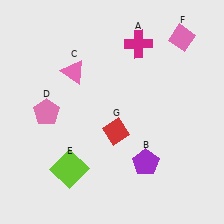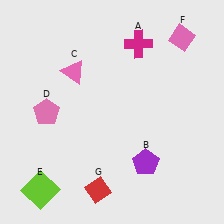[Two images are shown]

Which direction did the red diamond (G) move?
The red diamond (G) moved down.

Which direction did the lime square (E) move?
The lime square (E) moved left.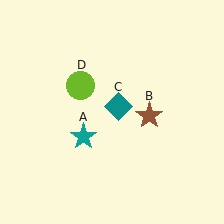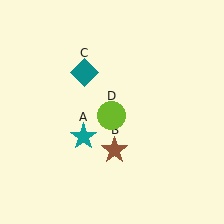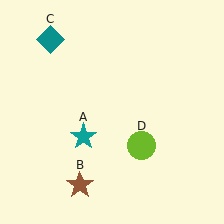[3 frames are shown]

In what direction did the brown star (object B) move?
The brown star (object B) moved down and to the left.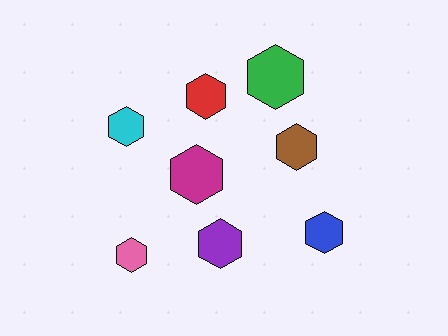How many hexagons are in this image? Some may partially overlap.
There are 8 hexagons.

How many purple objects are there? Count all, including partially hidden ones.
There is 1 purple object.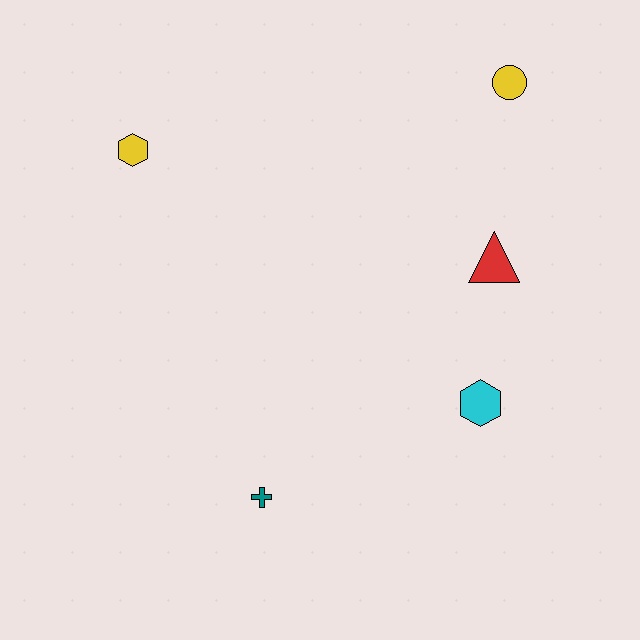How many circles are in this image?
There is 1 circle.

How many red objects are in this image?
There is 1 red object.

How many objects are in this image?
There are 5 objects.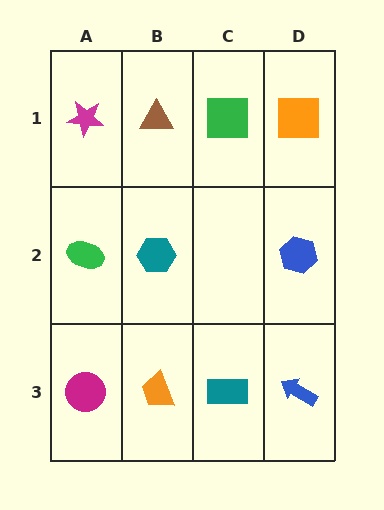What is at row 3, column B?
An orange trapezoid.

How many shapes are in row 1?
4 shapes.